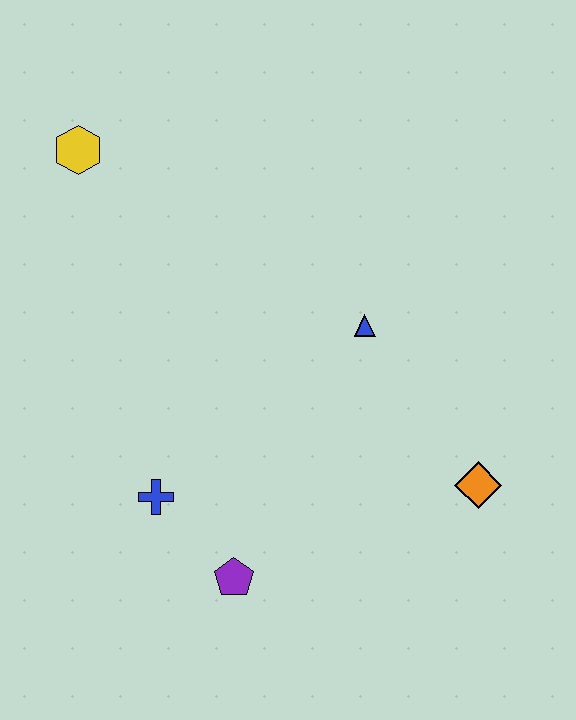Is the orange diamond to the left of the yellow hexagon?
No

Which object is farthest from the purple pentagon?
The yellow hexagon is farthest from the purple pentagon.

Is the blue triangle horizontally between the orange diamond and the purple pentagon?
Yes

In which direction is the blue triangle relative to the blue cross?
The blue triangle is to the right of the blue cross.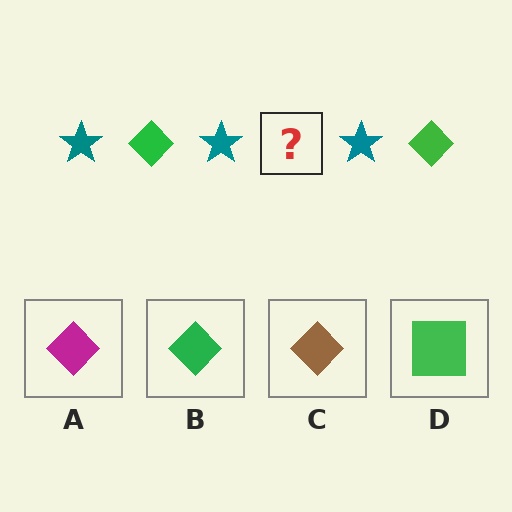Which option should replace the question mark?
Option B.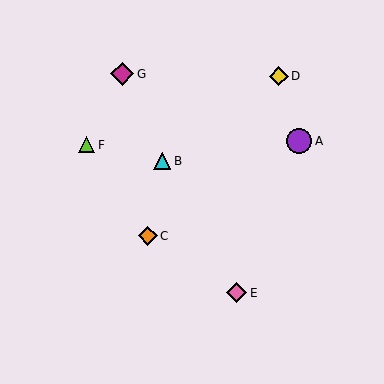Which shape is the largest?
The purple circle (labeled A) is the largest.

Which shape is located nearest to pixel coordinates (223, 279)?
The pink diamond (labeled E) at (237, 293) is nearest to that location.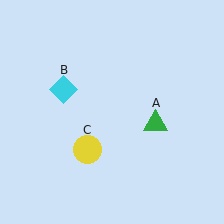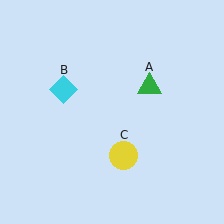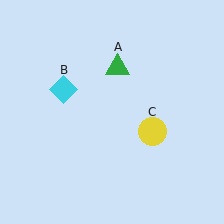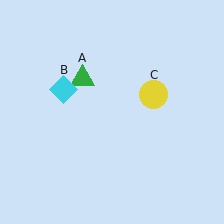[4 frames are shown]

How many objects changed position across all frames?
2 objects changed position: green triangle (object A), yellow circle (object C).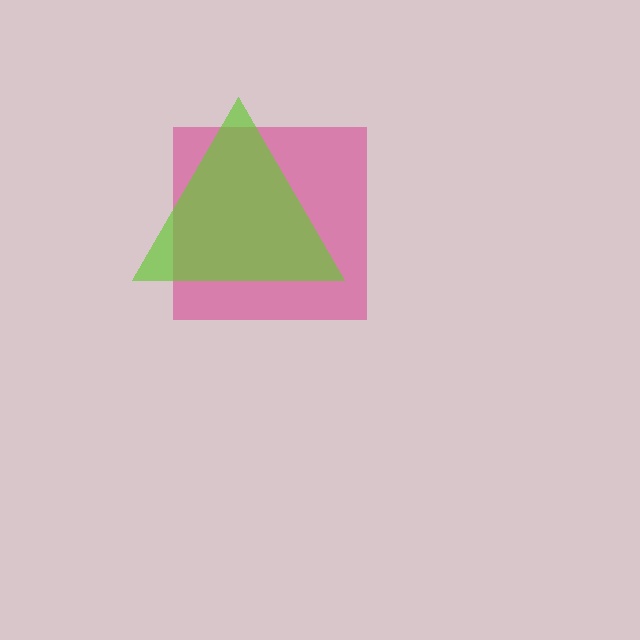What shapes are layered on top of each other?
The layered shapes are: a magenta square, a lime triangle.